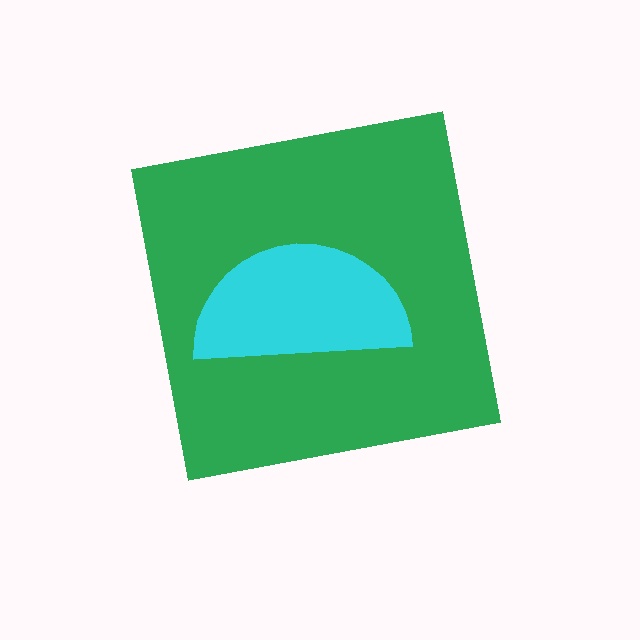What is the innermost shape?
The cyan semicircle.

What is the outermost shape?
The green square.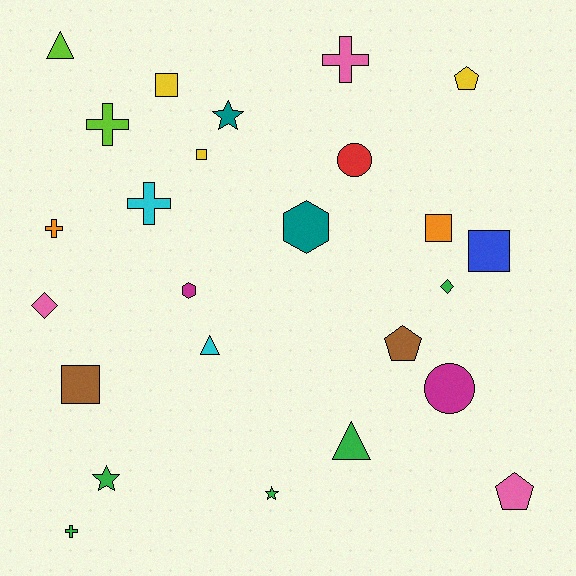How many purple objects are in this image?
There are no purple objects.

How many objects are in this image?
There are 25 objects.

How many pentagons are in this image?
There are 3 pentagons.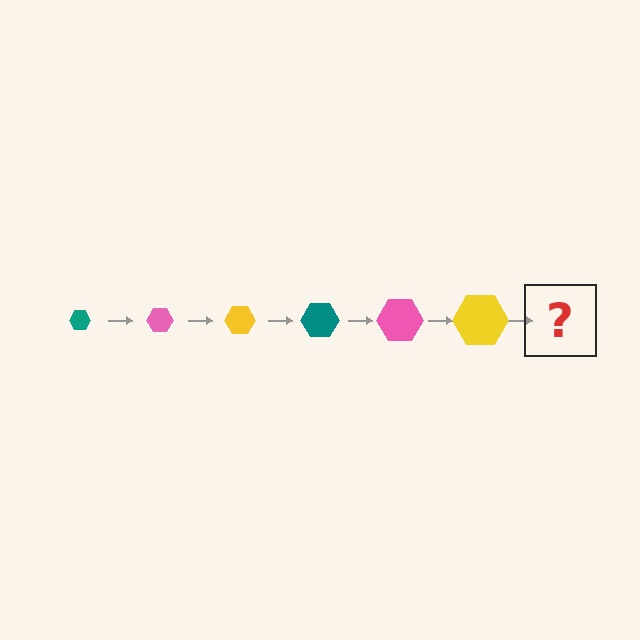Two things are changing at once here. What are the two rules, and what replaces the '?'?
The two rules are that the hexagon grows larger each step and the color cycles through teal, pink, and yellow. The '?' should be a teal hexagon, larger than the previous one.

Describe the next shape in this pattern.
It should be a teal hexagon, larger than the previous one.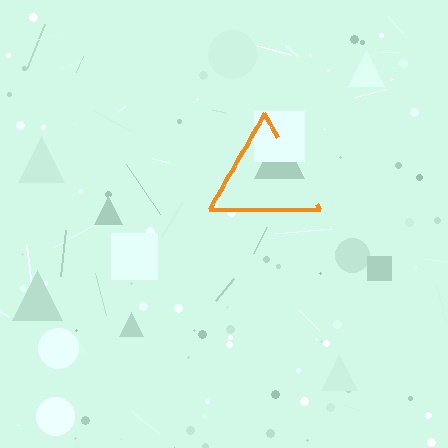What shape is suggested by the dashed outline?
The dashed outline suggests a triangle.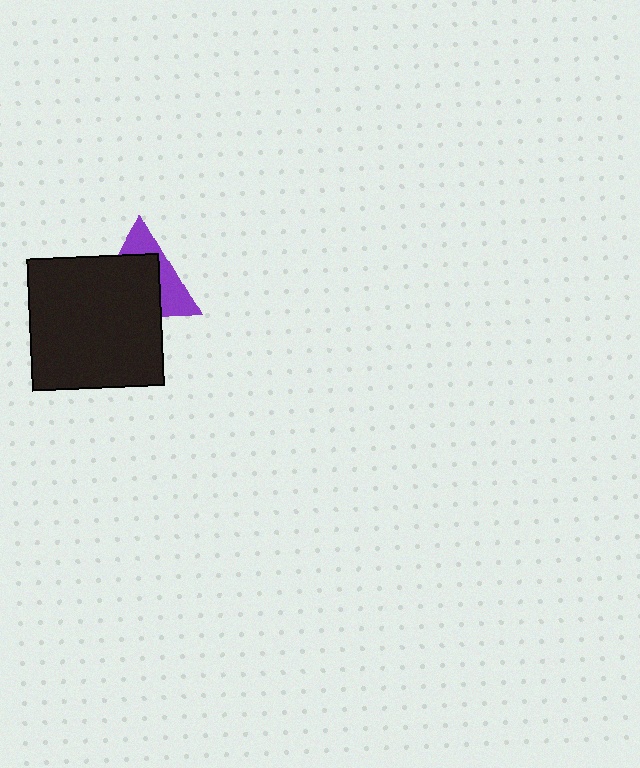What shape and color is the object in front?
The object in front is a black square.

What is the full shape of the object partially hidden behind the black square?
The partially hidden object is a purple triangle.